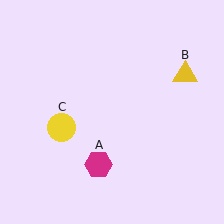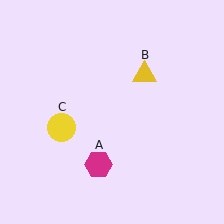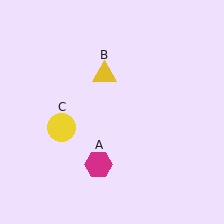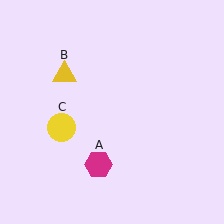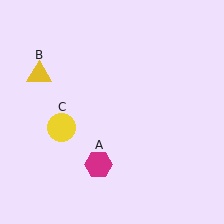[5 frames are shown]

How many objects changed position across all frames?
1 object changed position: yellow triangle (object B).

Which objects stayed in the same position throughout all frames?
Magenta hexagon (object A) and yellow circle (object C) remained stationary.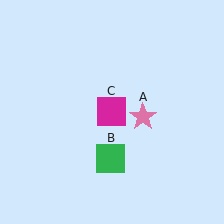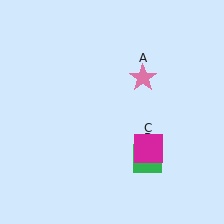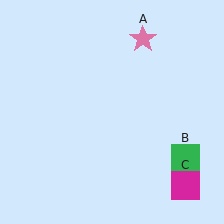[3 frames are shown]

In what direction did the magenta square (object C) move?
The magenta square (object C) moved down and to the right.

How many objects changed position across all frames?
3 objects changed position: pink star (object A), green square (object B), magenta square (object C).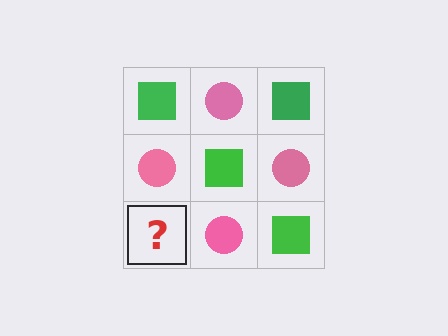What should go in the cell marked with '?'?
The missing cell should contain a green square.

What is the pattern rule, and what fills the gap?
The rule is that it alternates green square and pink circle in a checkerboard pattern. The gap should be filled with a green square.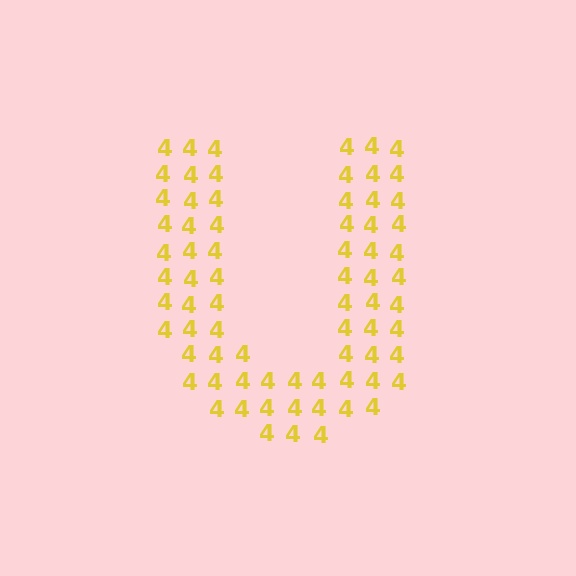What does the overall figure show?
The overall figure shows the letter U.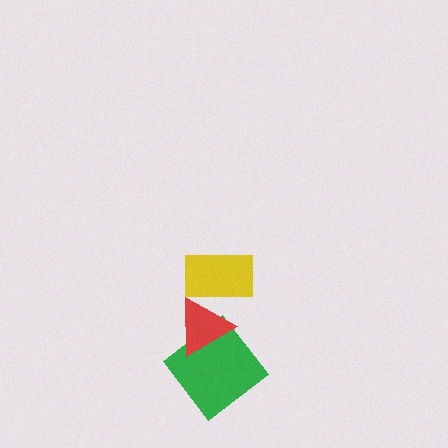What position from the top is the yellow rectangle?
The yellow rectangle is 1st from the top.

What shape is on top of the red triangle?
The yellow rectangle is on top of the red triangle.